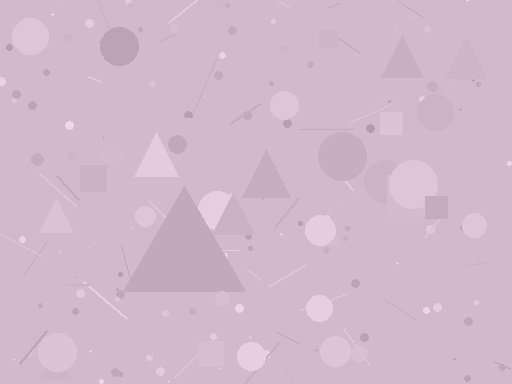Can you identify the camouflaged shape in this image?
The camouflaged shape is a triangle.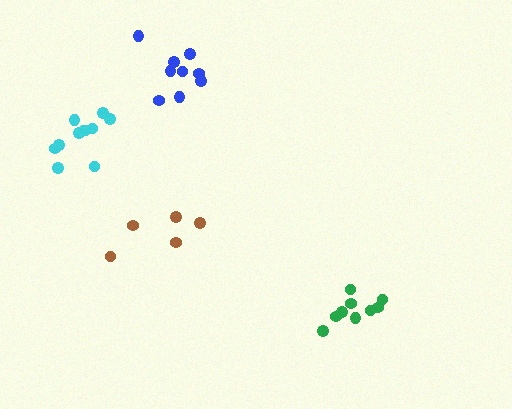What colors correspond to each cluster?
The clusters are colored: cyan, green, blue, brown.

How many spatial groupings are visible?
There are 4 spatial groupings.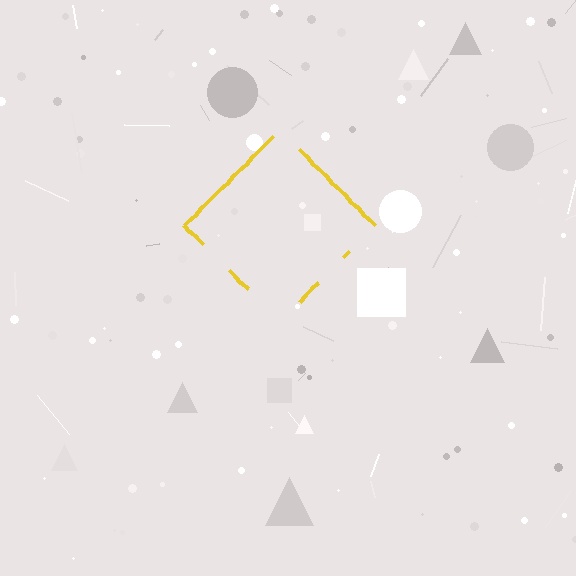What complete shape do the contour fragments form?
The contour fragments form a diamond.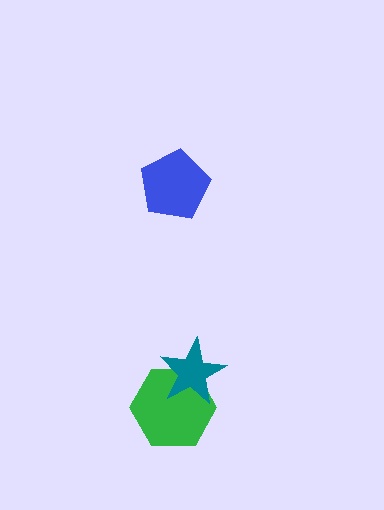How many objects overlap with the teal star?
1 object overlaps with the teal star.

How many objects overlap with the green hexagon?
1 object overlaps with the green hexagon.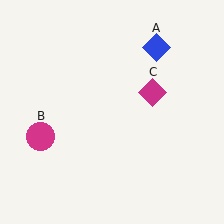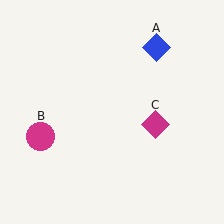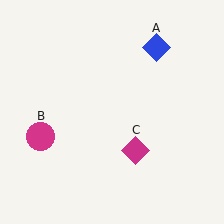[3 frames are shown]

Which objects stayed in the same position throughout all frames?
Blue diamond (object A) and magenta circle (object B) remained stationary.